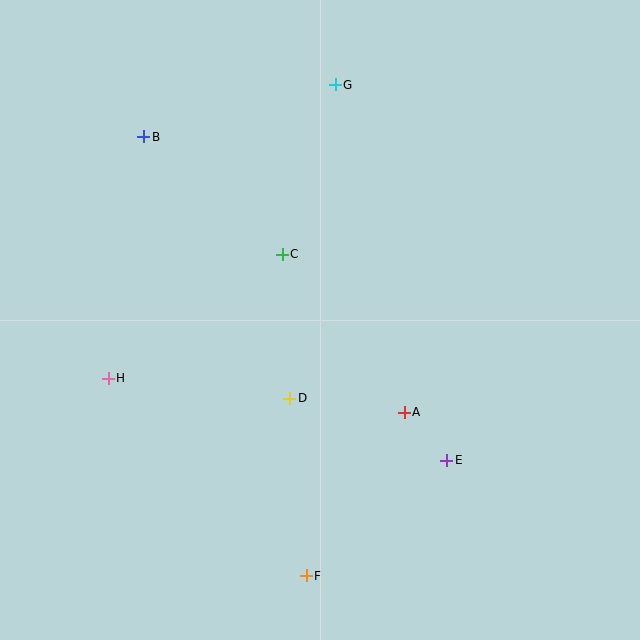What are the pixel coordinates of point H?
Point H is at (108, 378).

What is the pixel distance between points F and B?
The distance between F and B is 468 pixels.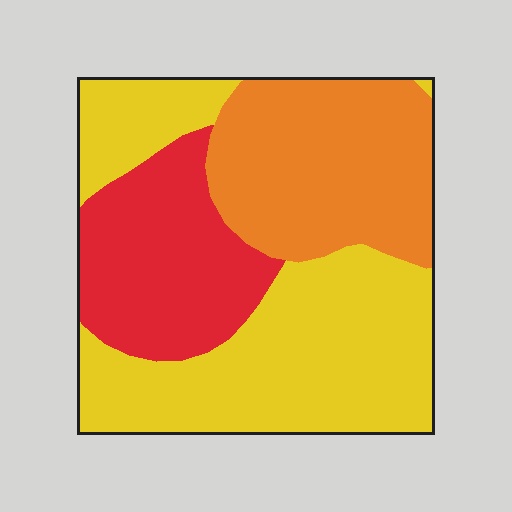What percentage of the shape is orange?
Orange takes up about one third (1/3) of the shape.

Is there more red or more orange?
Orange.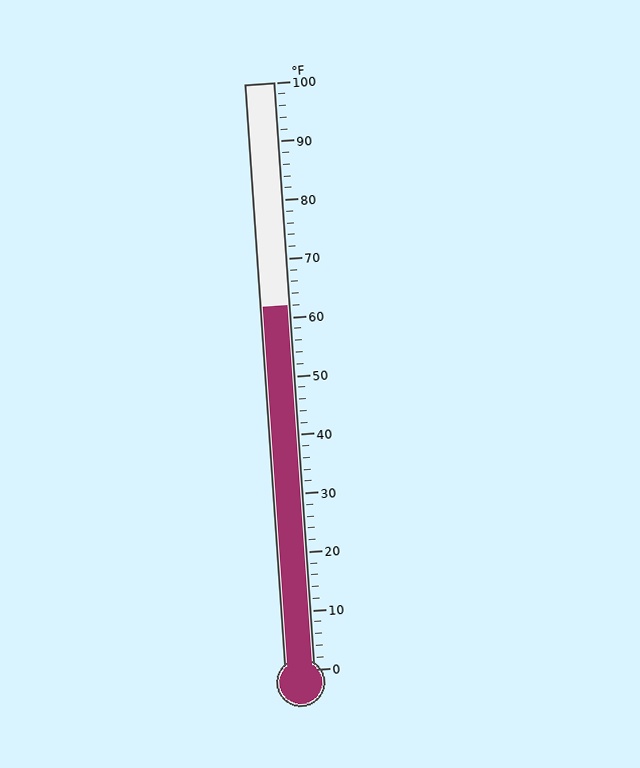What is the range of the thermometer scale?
The thermometer scale ranges from 0°F to 100°F.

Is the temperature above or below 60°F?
The temperature is above 60°F.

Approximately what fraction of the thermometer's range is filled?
The thermometer is filled to approximately 60% of its range.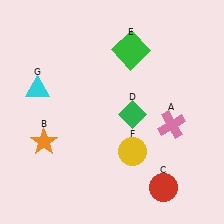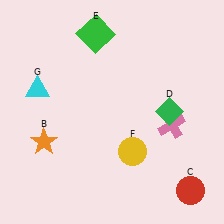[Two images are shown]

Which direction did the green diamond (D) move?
The green diamond (D) moved right.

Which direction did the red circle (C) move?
The red circle (C) moved right.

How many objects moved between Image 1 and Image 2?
3 objects moved between the two images.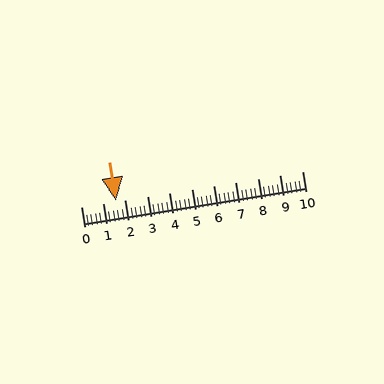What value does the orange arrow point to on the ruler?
The orange arrow points to approximately 1.6.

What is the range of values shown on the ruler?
The ruler shows values from 0 to 10.